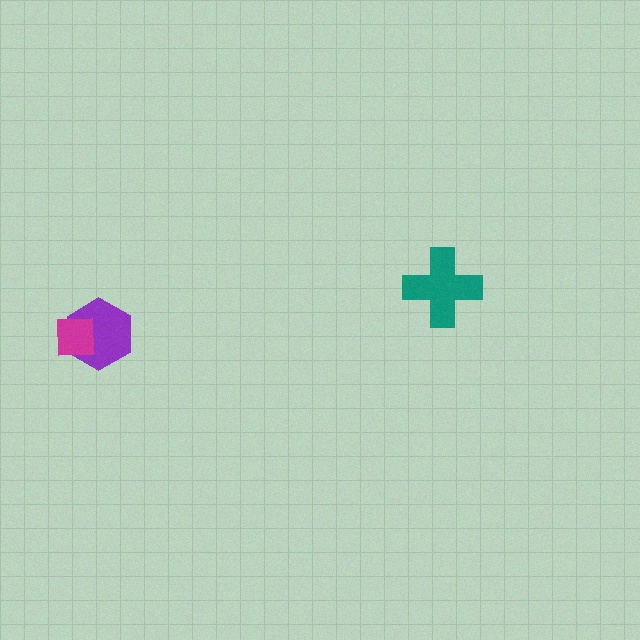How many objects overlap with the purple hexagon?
1 object overlaps with the purple hexagon.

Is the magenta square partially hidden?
No, no other shape covers it.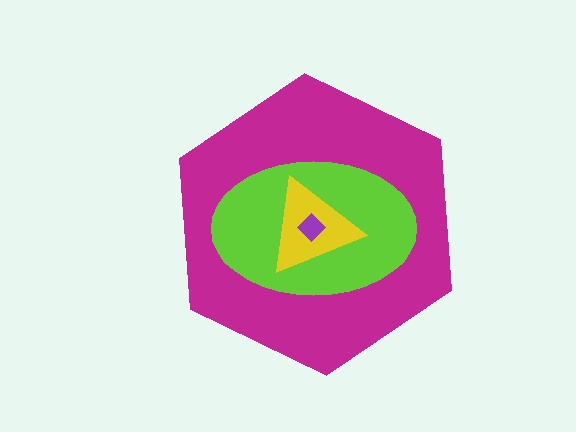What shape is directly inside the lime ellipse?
The yellow triangle.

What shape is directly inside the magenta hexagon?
The lime ellipse.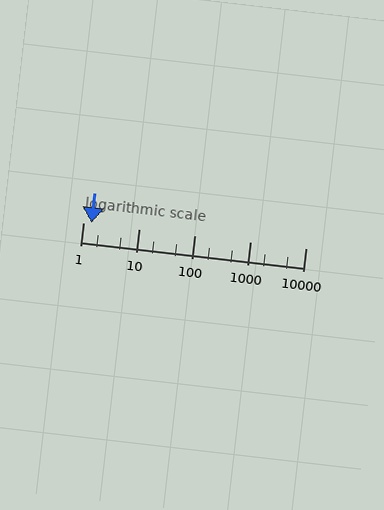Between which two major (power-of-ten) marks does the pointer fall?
The pointer is between 1 and 10.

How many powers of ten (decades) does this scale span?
The scale spans 4 decades, from 1 to 10000.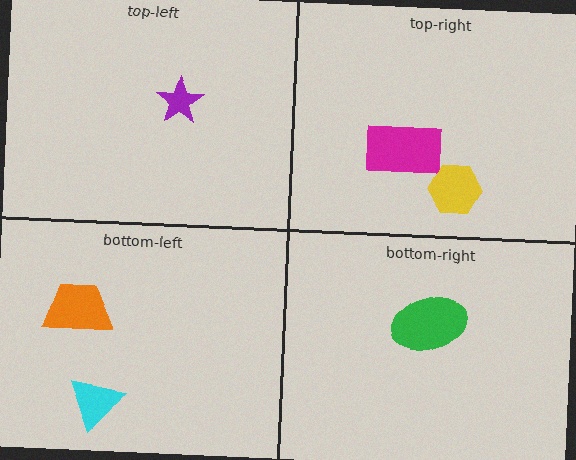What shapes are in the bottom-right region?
The green ellipse.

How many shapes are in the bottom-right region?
1.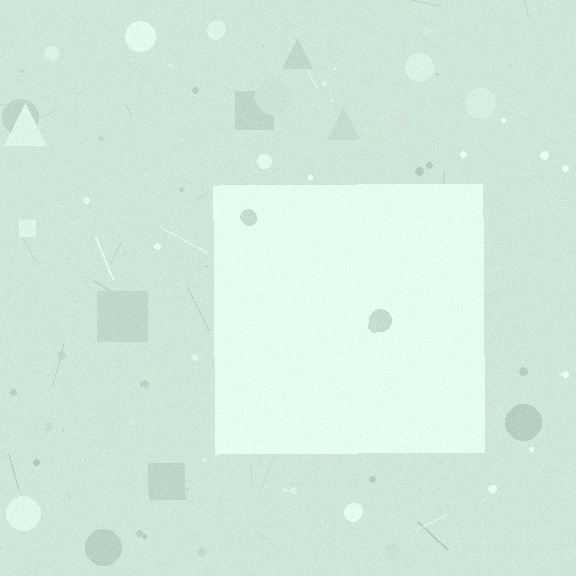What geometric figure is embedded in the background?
A square is embedded in the background.